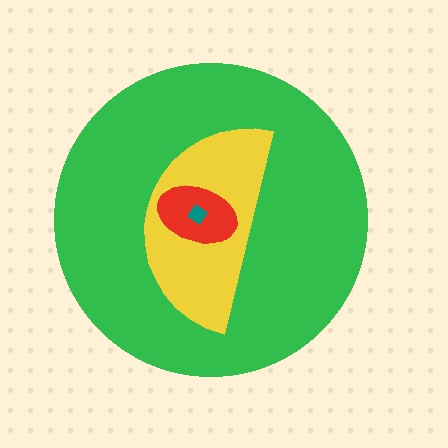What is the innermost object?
The teal diamond.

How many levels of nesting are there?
4.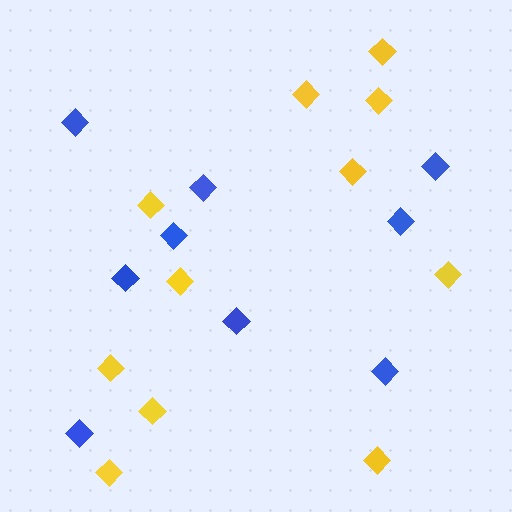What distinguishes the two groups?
There are 2 groups: one group of yellow diamonds (11) and one group of blue diamonds (9).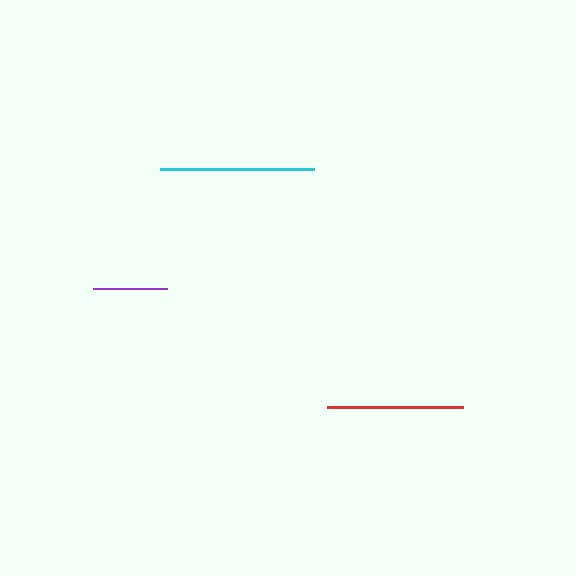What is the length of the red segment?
The red segment is approximately 136 pixels long.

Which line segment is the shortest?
The purple line is the shortest at approximately 74 pixels.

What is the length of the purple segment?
The purple segment is approximately 74 pixels long.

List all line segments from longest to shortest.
From longest to shortest: cyan, red, purple.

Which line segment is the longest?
The cyan line is the longest at approximately 154 pixels.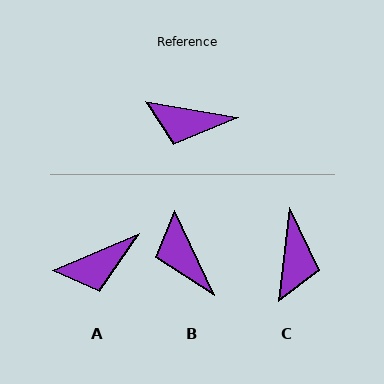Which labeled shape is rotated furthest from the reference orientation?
C, about 93 degrees away.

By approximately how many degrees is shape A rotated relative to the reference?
Approximately 33 degrees counter-clockwise.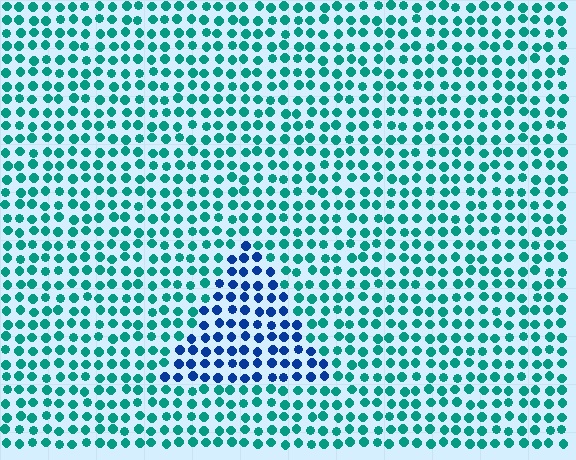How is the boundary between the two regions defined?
The boundary is defined purely by a slight shift in hue (about 49 degrees). Spacing, size, and orientation are identical on both sides.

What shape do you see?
I see a triangle.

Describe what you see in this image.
The image is filled with small teal elements in a uniform arrangement. A triangle-shaped region is visible where the elements are tinted to a slightly different hue, forming a subtle color boundary.